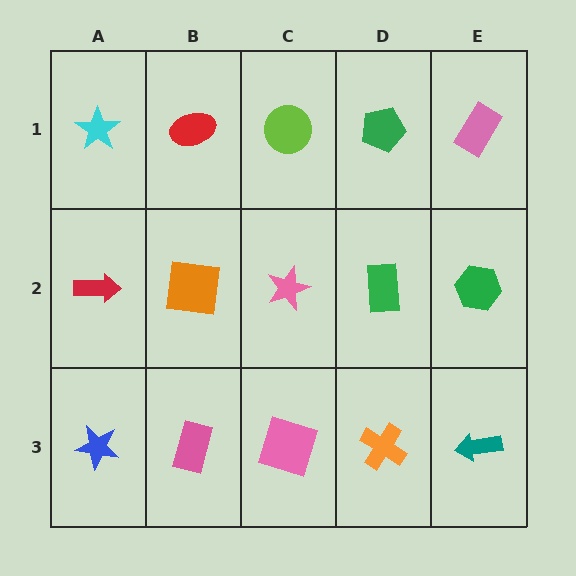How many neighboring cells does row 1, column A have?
2.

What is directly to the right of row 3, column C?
An orange cross.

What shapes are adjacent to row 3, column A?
A red arrow (row 2, column A), a pink rectangle (row 3, column B).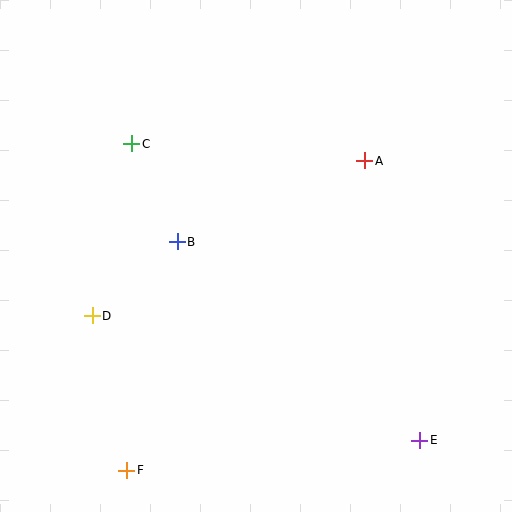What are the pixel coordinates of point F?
Point F is at (127, 470).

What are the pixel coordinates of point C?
Point C is at (132, 144).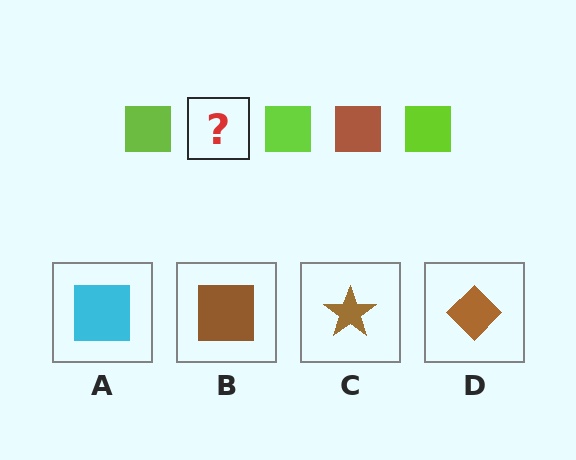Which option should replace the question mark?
Option B.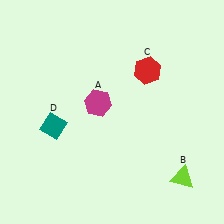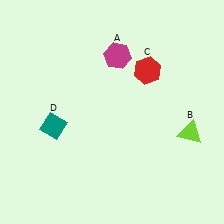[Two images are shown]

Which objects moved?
The objects that moved are: the magenta hexagon (A), the lime triangle (B).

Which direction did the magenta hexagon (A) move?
The magenta hexagon (A) moved up.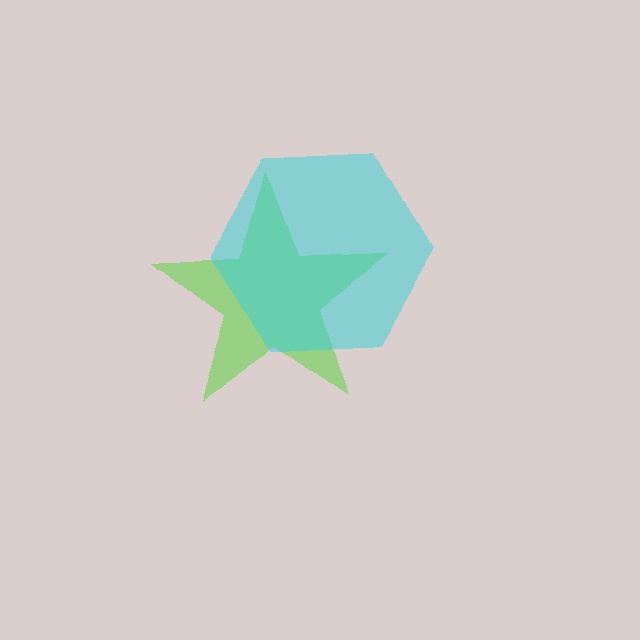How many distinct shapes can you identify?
There are 2 distinct shapes: a lime star, a cyan hexagon.